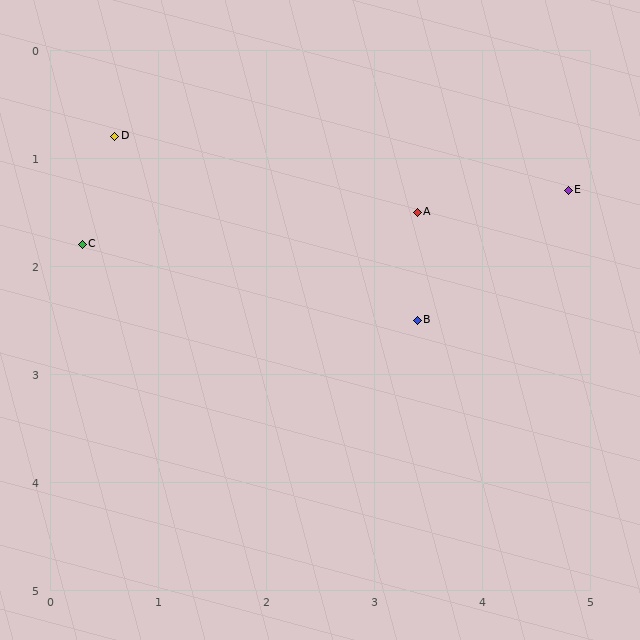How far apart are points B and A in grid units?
Points B and A are about 1.0 grid units apart.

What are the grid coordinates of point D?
Point D is at approximately (0.6, 0.8).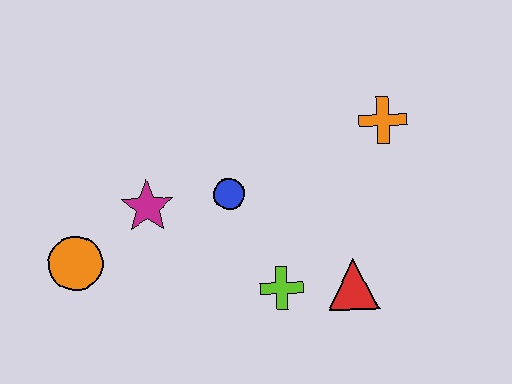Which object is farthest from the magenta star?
The orange cross is farthest from the magenta star.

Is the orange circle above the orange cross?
No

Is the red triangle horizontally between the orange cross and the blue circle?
Yes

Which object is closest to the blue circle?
The magenta star is closest to the blue circle.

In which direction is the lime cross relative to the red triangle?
The lime cross is to the left of the red triangle.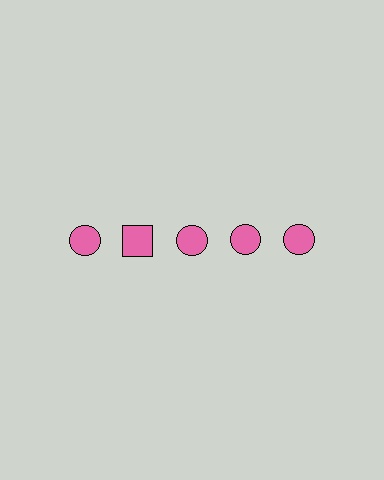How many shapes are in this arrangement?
There are 5 shapes arranged in a grid pattern.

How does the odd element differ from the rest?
It has a different shape: square instead of circle.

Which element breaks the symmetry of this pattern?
The pink square in the top row, second from left column breaks the symmetry. All other shapes are pink circles.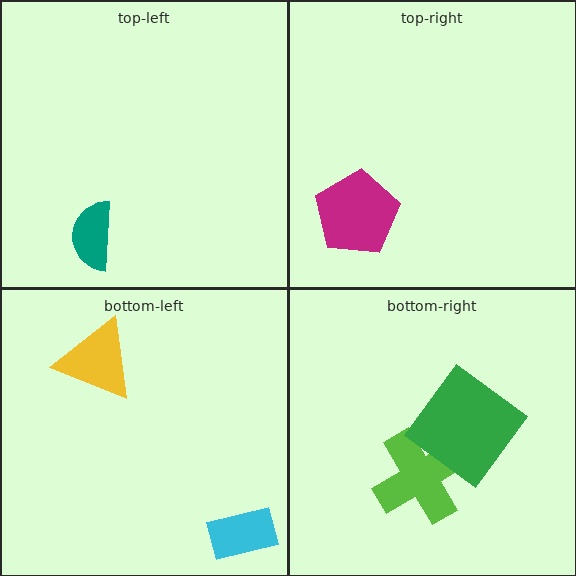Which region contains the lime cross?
The bottom-right region.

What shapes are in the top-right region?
The magenta pentagon.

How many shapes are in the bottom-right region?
2.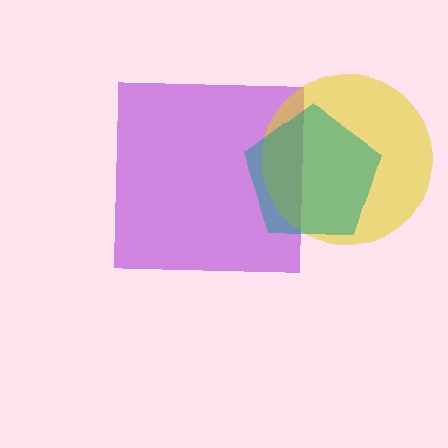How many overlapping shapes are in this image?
There are 3 overlapping shapes in the image.